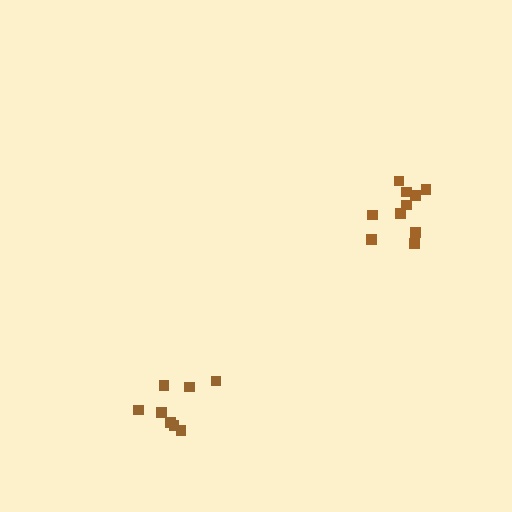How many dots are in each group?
Group 1: 8 dots, Group 2: 10 dots (18 total).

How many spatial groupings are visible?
There are 2 spatial groupings.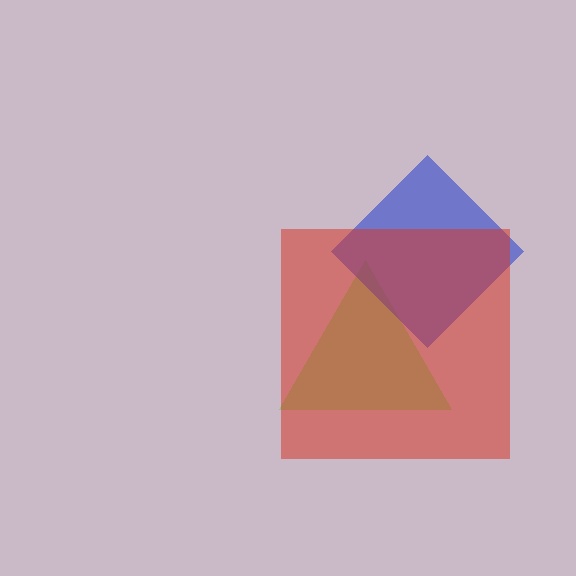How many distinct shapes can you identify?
There are 3 distinct shapes: a lime triangle, a blue diamond, a red square.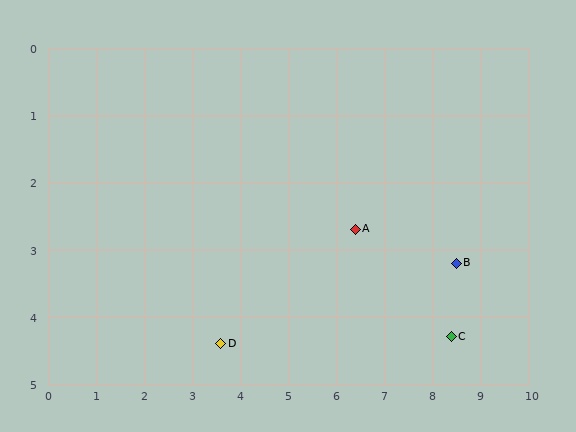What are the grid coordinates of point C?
Point C is at approximately (8.4, 4.3).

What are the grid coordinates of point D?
Point D is at approximately (3.6, 4.4).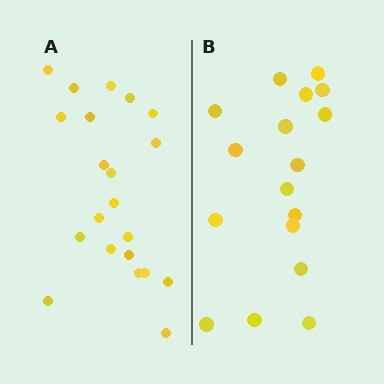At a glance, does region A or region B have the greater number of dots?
Region A (the left region) has more dots.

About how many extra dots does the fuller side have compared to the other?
Region A has about 4 more dots than region B.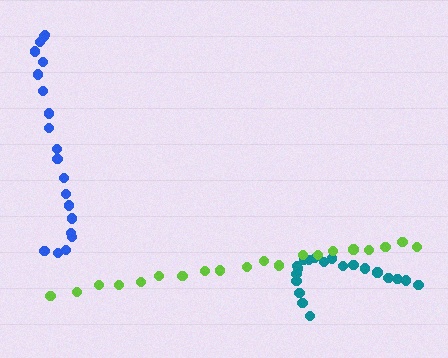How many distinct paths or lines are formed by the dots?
There are 3 distinct paths.